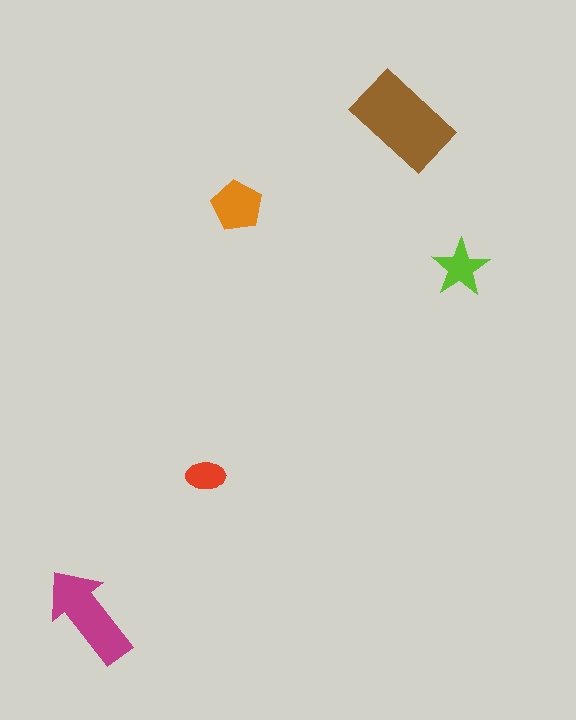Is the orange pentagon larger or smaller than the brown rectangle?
Smaller.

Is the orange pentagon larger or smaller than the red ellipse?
Larger.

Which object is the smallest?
The red ellipse.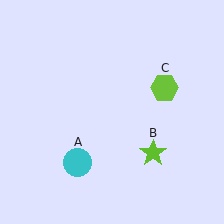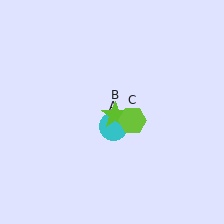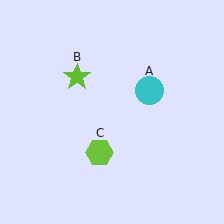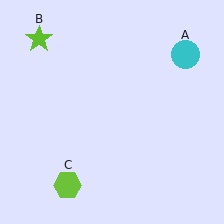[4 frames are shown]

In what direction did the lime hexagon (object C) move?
The lime hexagon (object C) moved down and to the left.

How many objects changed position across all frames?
3 objects changed position: cyan circle (object A), lime star (object B), lime hexagon (object C).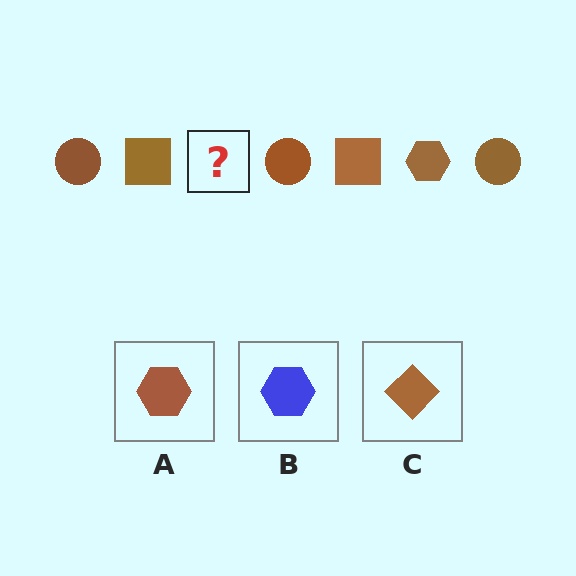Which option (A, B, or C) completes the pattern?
A.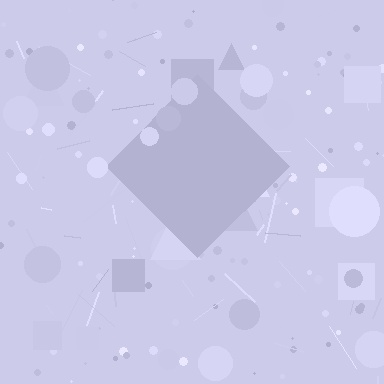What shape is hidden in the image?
A diamond is hidden in the image.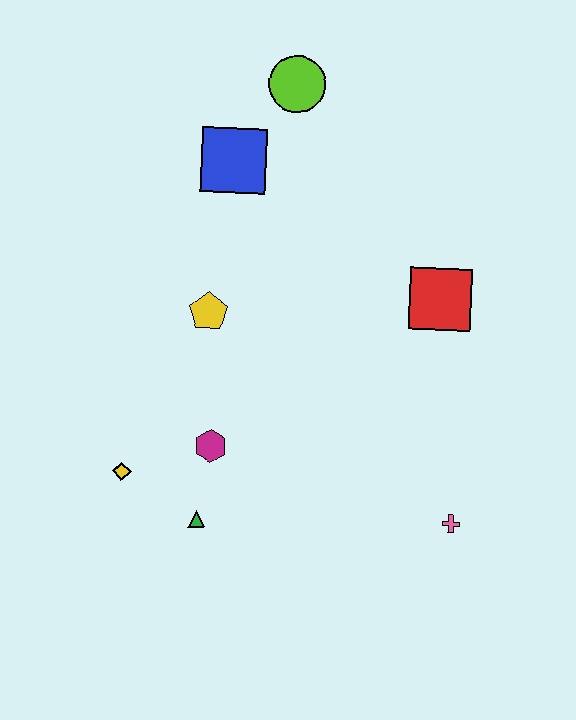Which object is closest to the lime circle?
The blue square is closest to the lime circle.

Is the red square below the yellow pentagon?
No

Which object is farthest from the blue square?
The pink cross is farthest from the blue square.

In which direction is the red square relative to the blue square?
The red square is to the right of the blue square.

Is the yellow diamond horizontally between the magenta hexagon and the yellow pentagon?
No